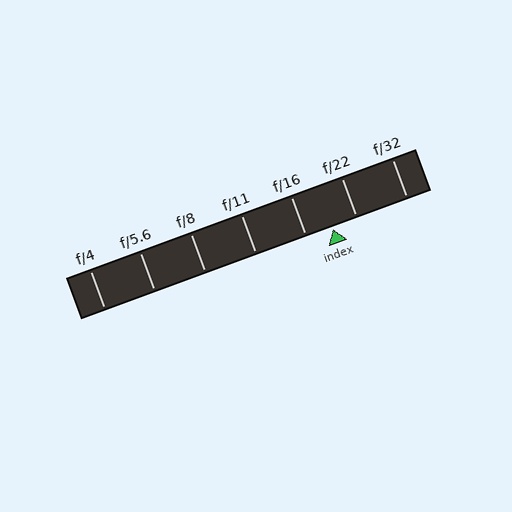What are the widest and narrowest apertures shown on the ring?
The widest aperture shown is f/4 and the narrowest is f/32.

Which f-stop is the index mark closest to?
The index mark is closest to f/22.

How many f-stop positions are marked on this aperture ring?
There are 7 f-stop positions marked.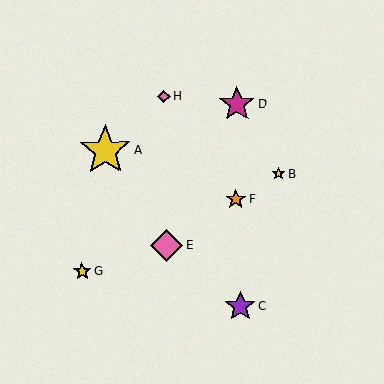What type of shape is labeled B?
Shape B is a yellow star.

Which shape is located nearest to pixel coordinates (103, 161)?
The yellow star (labeled A) at (105, 150) is nearest to that location.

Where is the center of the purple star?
The center of the purple star is at (240, 306).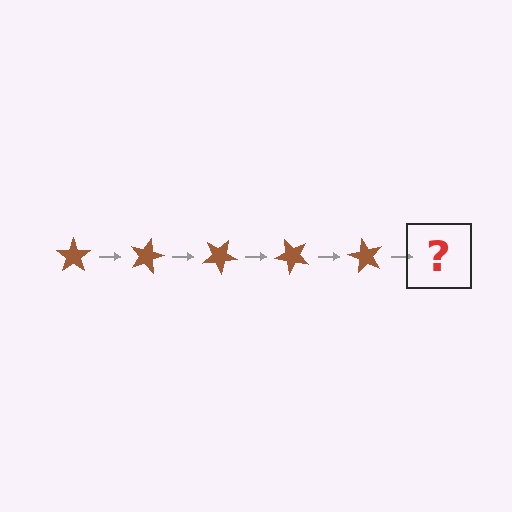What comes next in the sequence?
The next element should be a brown star rotated 75 degrees.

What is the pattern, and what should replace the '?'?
The pattern is that the star rotates 15 degrees each step. The '?' should be a brown star rotated 75 degrees.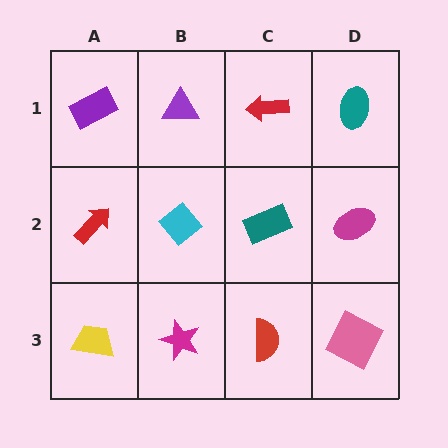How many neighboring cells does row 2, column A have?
3.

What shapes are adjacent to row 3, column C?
A teal rectangle (row 2, column C), a magenta star (row 3, column B), a pink square (row 3, column D).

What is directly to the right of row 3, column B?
A red semicircle.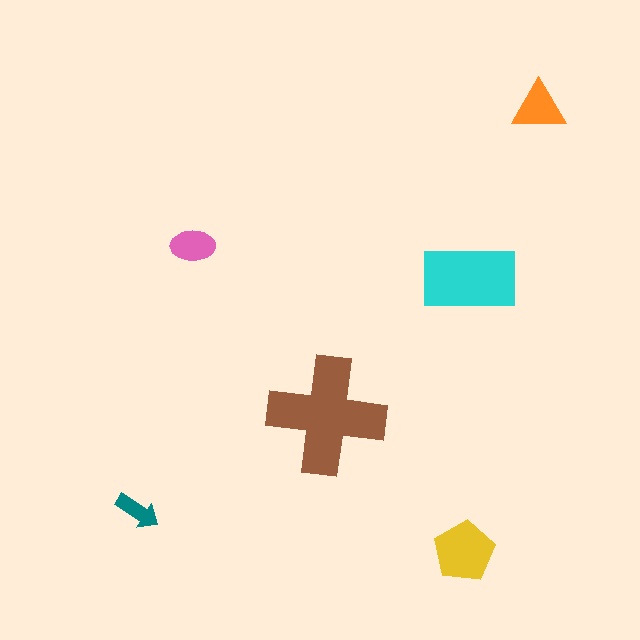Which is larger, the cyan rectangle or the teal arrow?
The cyan rectangle.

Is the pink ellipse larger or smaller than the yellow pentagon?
Smaller.